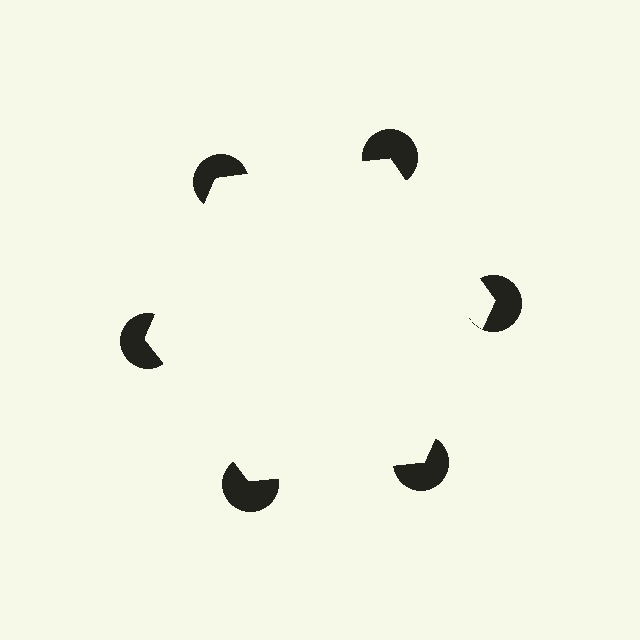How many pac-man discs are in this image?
There are 6 — one at each vertex of the illusory hexagon.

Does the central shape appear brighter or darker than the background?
It typically appears slightly brighter than the background, even though no actual brightness change is drawn.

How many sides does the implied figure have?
6 sides.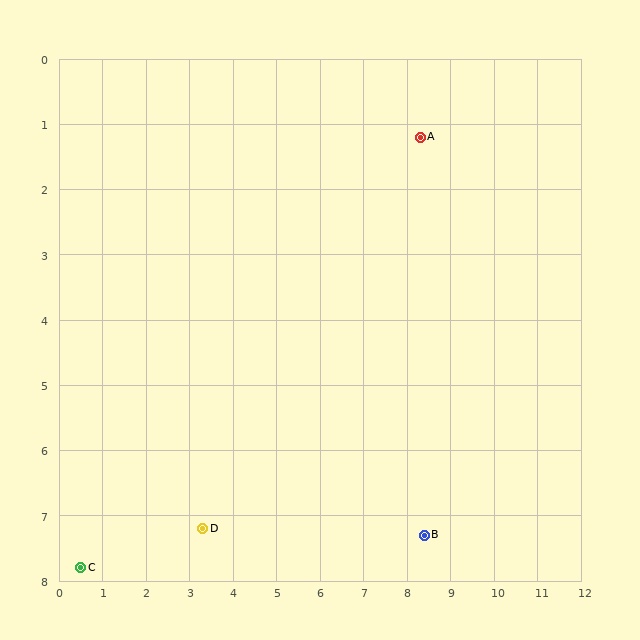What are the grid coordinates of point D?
Point D is at approximately (3.3, 7.2).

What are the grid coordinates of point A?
Point A is at approximately (8.3, 1.2).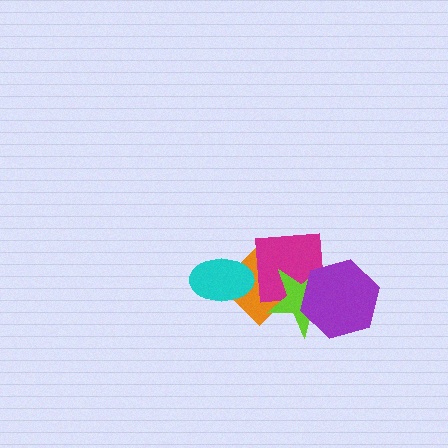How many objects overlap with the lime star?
3 objects overlap with the lime star.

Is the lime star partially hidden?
Yes, it is partially covered by another shape.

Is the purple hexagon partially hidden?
No, no other shape covers it.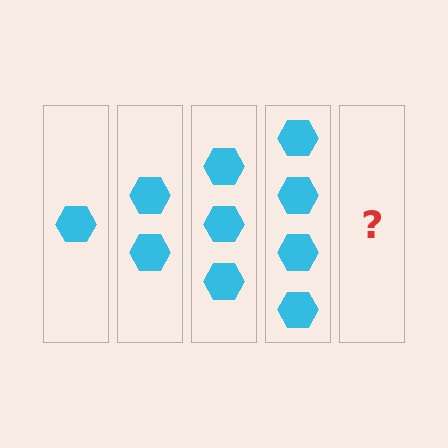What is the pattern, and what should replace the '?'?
The pattern is that each step adds one more hexagon. The '?' should be 5 hexagons.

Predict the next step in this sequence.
The next step is 5 hexagons.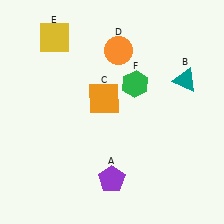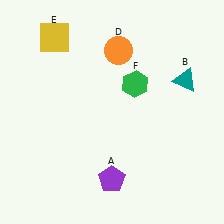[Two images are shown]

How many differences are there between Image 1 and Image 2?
There is 1 difference between the two images.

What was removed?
The orange square (C) was removed in Image 2.